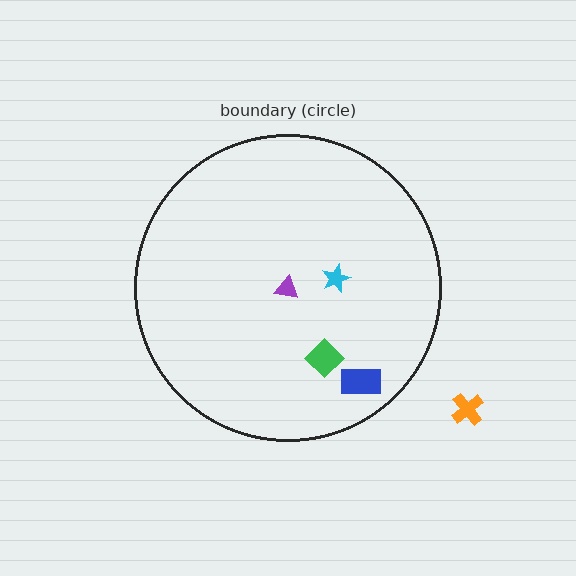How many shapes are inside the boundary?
4 inside, 1 outside.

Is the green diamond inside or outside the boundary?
Inside.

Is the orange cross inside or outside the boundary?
Outside.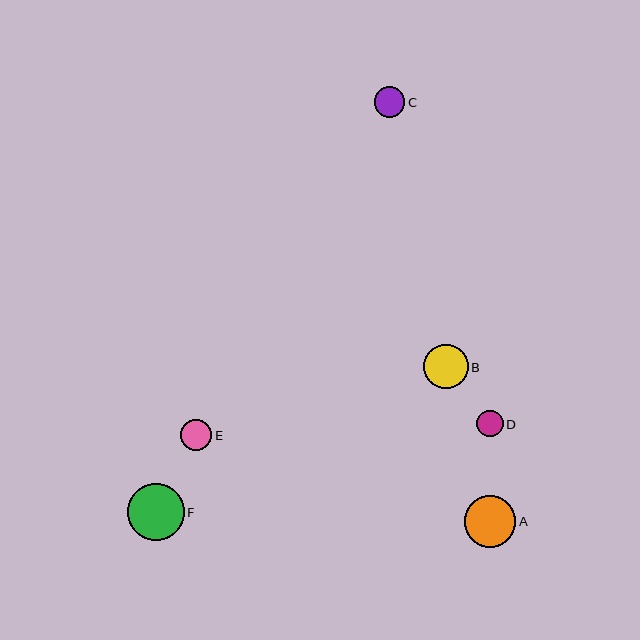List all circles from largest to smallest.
From largest to smallest: F, A, B, E, C, D.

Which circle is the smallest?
Circle D is the smallest with a size of approximately 27 pixels.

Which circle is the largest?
Circle F is the largest with a size of approximately 57 pixels.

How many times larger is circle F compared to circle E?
Circle F is approximately 1.8 times the size of circle E.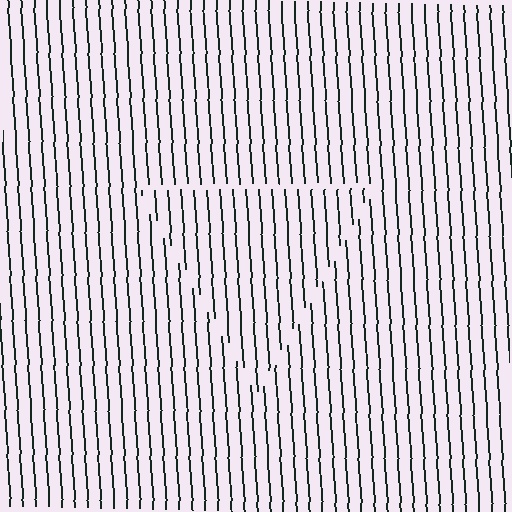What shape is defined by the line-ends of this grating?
An illusory triangle. The interior of the shape contains the same grating, shifted by half a period — the contour is defined by the phase discontinuity where line-ends from the inner and outer gratings abut.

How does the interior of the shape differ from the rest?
The interior of the shape contains the same grating, shifted by half a period — the contour is defined by the phase discontinuity where line-ends from the inner and outer gratings abut.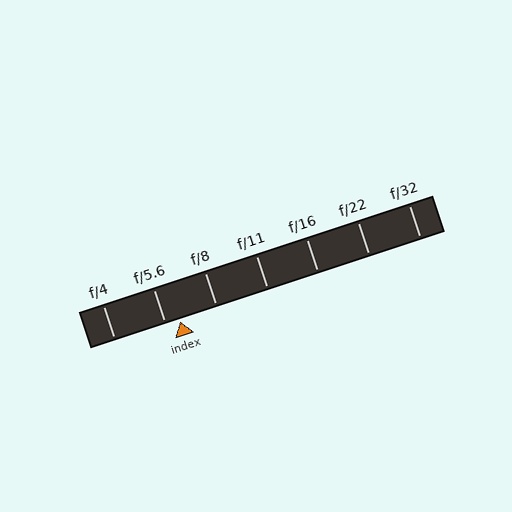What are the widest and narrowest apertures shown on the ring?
The widest aperture shown is f/4 and the narrowest is f/32.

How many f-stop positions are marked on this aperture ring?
There are 7 f-stop positions marked.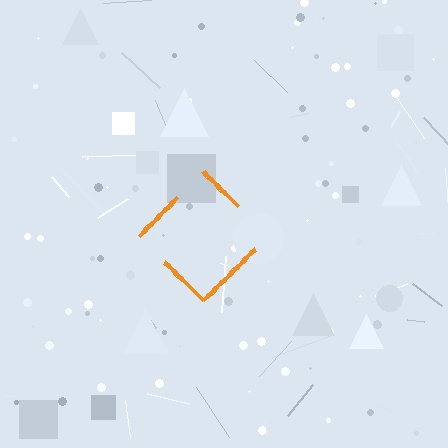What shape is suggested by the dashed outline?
The dashed outline suggests a diamond.